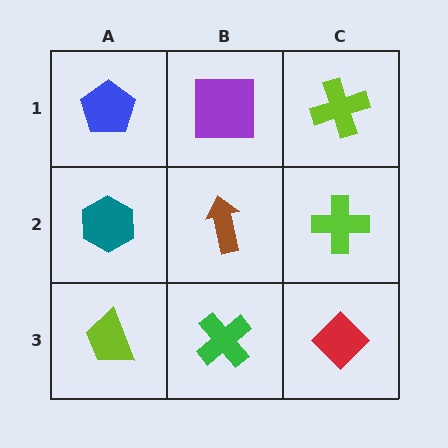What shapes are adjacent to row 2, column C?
A lime cross (row 1, column C), a red diamond (row 3, column C), a brown arrow (row 2, column B).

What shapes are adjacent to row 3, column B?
A brown arrow (row 2, column B), a lime trapezoid (row 3, column A), a red diamond (row 3, column C).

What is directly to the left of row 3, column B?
A lime trapezoid.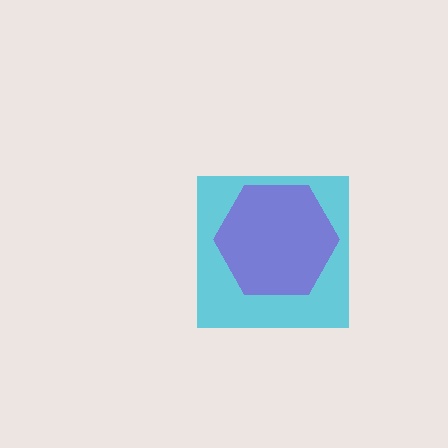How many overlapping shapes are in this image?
There are 2 overlapping shapes in the image.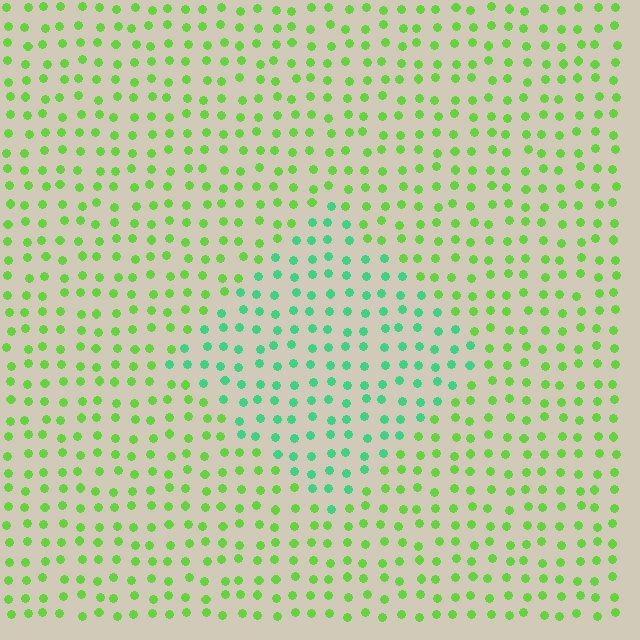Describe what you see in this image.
The image is filled with small lime elements in a uniform arrangement. A diamond-shaped region is visible where the elements are tinted to a slightly different hue, forming a subtle color boundary.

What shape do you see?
I see a diamond.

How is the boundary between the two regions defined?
The boundary is defined purely by a slight shift in hue (about 43 degrees). Spacing, size, and orientation are identical on both sides.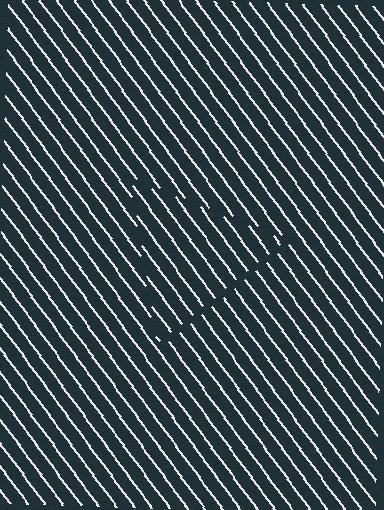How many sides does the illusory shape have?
3 sides — the line-ends trace a triangle.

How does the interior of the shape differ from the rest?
The interior of the shape contains the same grating, shifted by half a period — the contour is defined by the phase discontinuity where line-ends from the inner and outer gratings abut.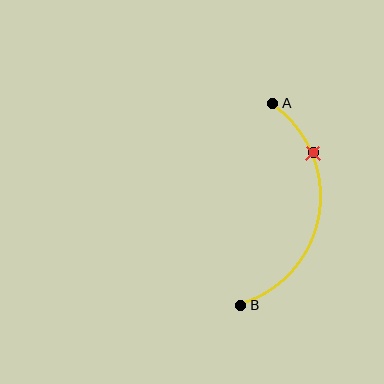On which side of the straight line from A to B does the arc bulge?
The arc bulges to the right of the straight line connecting A and B.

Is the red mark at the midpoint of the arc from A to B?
No. The red mark lies on the arc but is closer to endpoint A. The arc midpoint would be at the point on the curve equidistant along the arc from both A and B.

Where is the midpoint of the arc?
The arc midpoint is the point on the curve farthest from the straight line joining A and B. It sits to the right of that line.